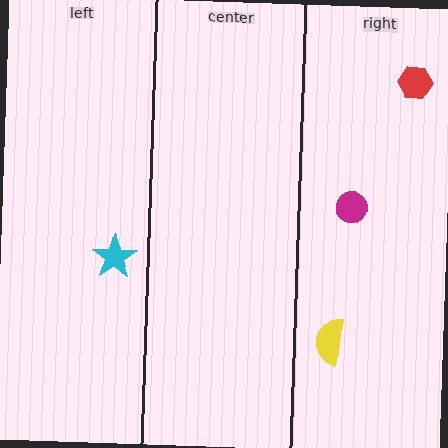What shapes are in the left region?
The cyan star.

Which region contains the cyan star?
The left region.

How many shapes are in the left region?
1.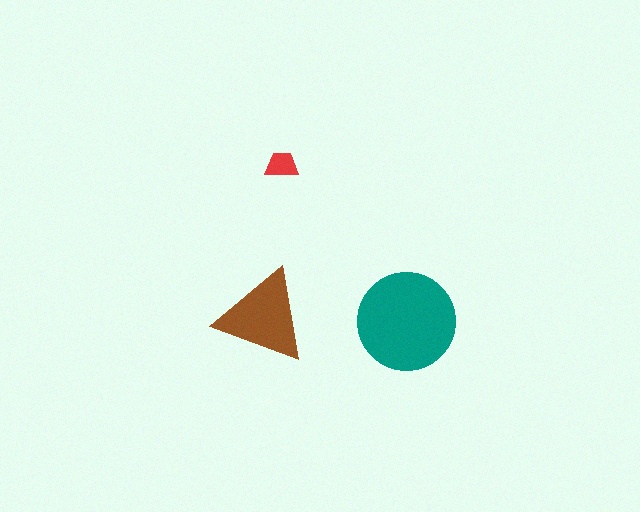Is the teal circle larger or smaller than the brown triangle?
Larger.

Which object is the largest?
The teal circle.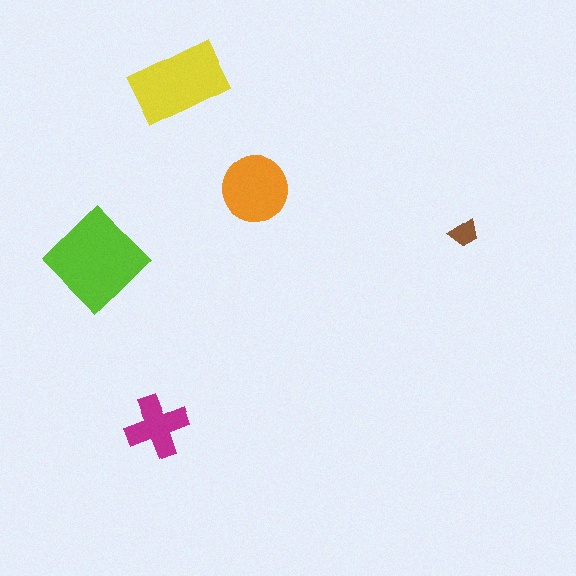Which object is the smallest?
The brown trapezoid.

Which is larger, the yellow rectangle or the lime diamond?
The lime diamond.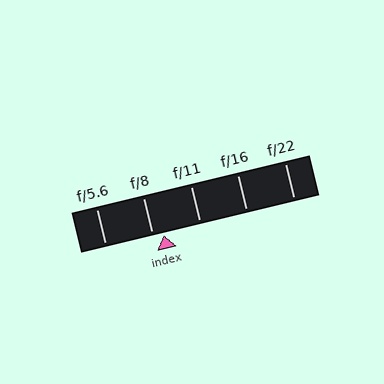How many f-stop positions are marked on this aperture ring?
There are 5 f-stop positions marked.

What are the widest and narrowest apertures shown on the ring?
The widest aperture shown is f/5.6 and the narrowest is f/22.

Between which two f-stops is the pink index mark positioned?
The index mark is between f/8 and f/11.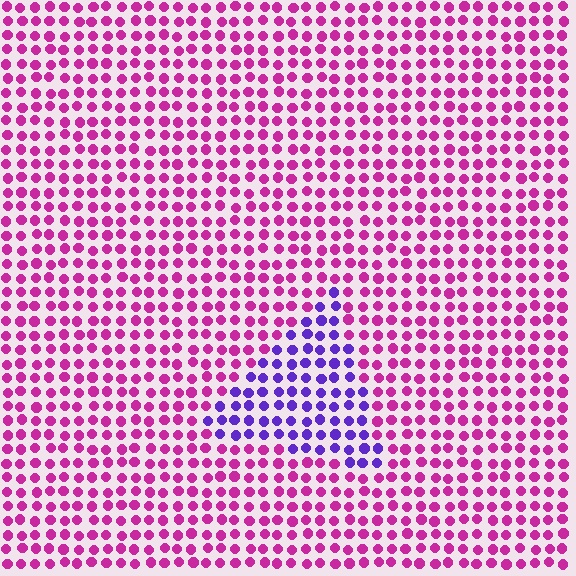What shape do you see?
I see a triangle.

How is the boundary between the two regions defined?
The boundary is defined purely by a slight shift in hue (about 55 degrees). Spacing, size, and orientation are identical on both sides.